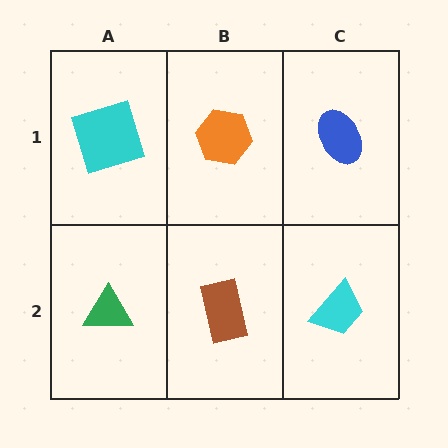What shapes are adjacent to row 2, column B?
An orange hexagon (row 1, column B), a green triangle (row 2, column A), a cyan trapezoid (row 2, column C).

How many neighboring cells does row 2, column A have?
2.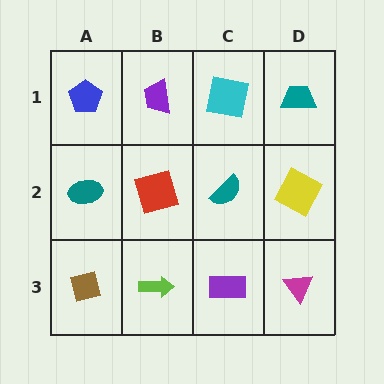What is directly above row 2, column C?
A cyan square.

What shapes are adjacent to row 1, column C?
A teal semicircle (row 2, column C), a purple trapezoid (row 1, column B), a teal trapezoid (row 1, column D).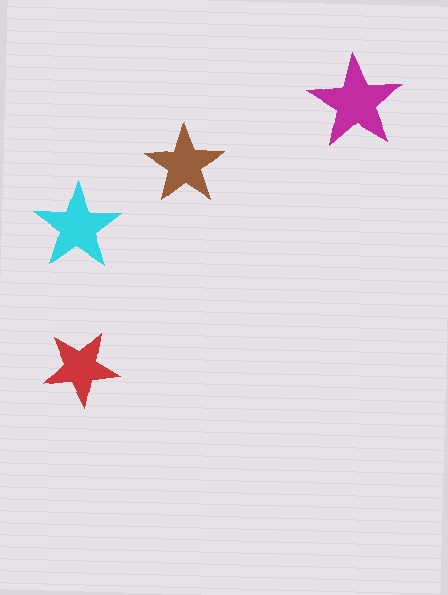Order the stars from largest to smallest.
the magenta one, the cyan one, the brown one, the red one.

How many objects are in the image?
There are 4 objects in the image.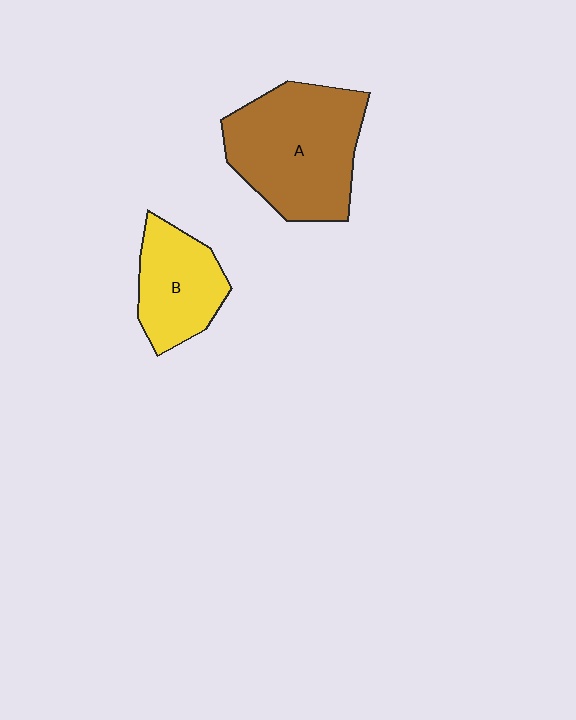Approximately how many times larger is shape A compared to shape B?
Approximately 1.7 times.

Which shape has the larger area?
Shape A (brown).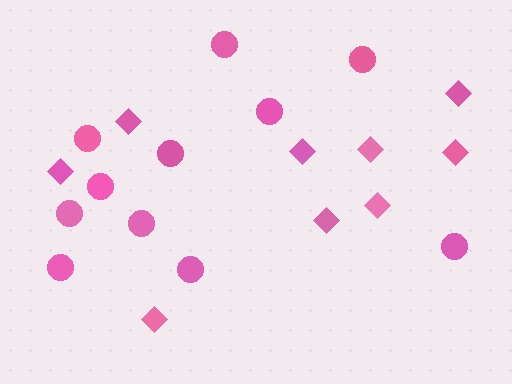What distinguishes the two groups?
There are 2 groups: one group of diamonds (9) and one group of circles (11).